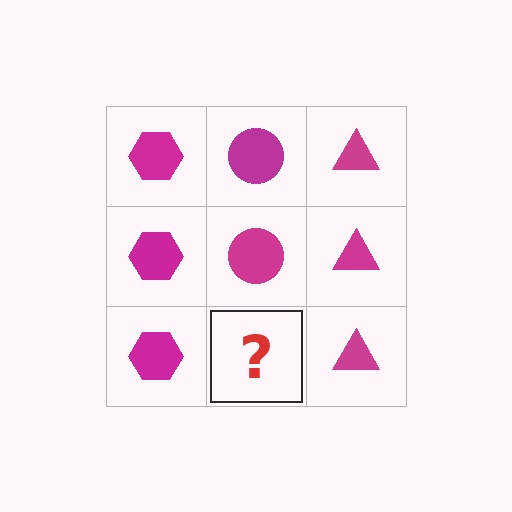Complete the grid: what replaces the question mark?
The question mark should be replaced with a magenta circle.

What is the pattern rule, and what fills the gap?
The rule is that each column has a consistent shape. The gap should be filled with a magenta circle.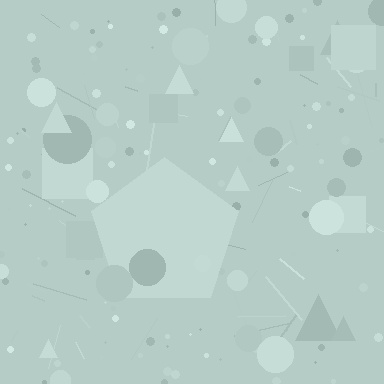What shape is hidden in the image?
A pentagon is hidden in the image.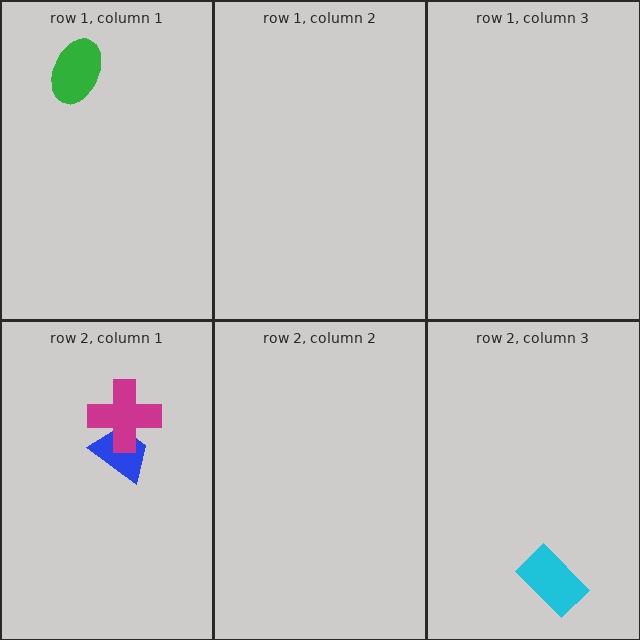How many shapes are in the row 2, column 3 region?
1.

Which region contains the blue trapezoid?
The row 2, column 1 region.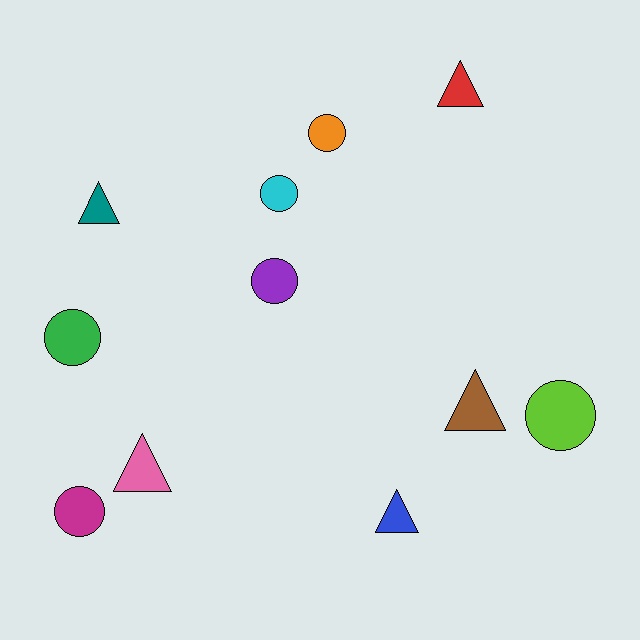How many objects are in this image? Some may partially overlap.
There are 11 objects.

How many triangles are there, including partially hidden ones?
There are 5 triangles.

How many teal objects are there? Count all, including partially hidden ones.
There is 1 teal object.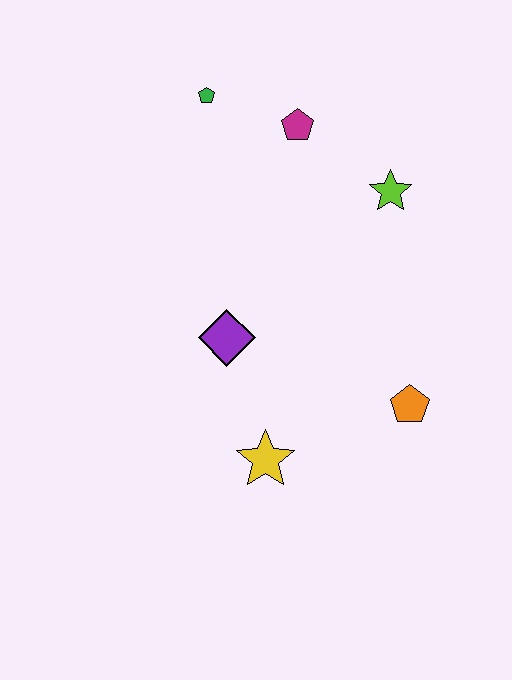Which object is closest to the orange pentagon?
The yellow star is closest to the orange pentagon.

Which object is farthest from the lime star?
The yellow star is farthest from the lime star.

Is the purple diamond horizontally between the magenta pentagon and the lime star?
No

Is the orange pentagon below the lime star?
Yes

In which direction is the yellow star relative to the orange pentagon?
The yellow star is to the left of the orange pentagon.